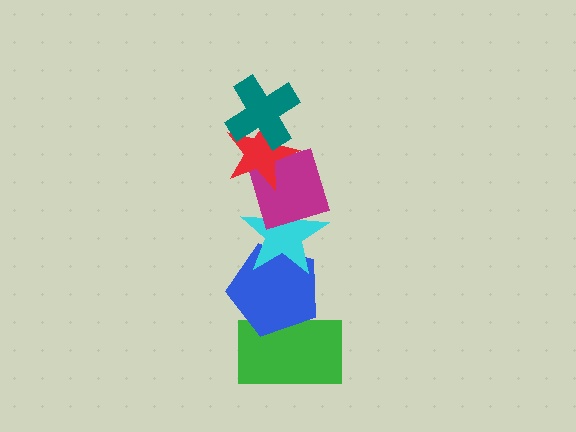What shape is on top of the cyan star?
The magenta diamond is on top of the cyan star.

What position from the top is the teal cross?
The teal cross is 1st from the top.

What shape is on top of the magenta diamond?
The red star is on top of the magenta diamond.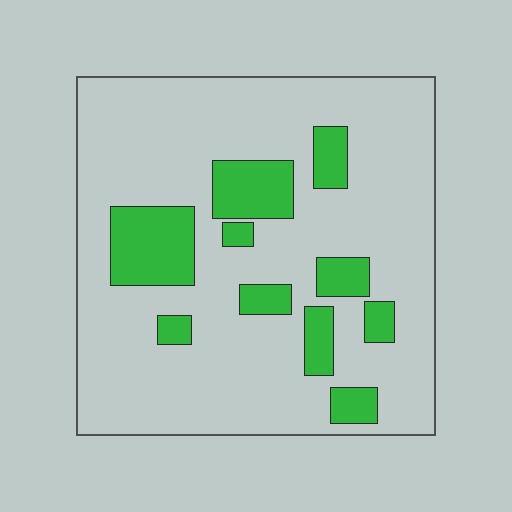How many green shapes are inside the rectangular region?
10.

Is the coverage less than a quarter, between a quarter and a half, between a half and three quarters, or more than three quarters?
Less than a quarter.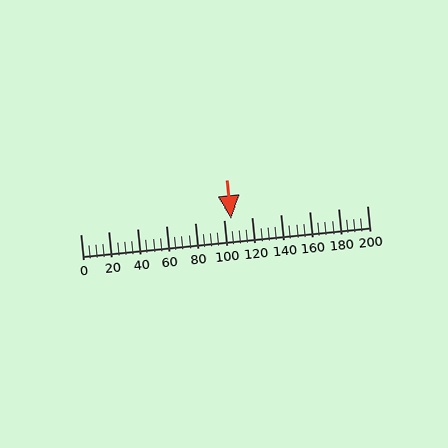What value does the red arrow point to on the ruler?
The red arrow points to approximately 105.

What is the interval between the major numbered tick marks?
The major tick marks are spaced 20 units apart.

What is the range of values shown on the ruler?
The ruler shows values from 0 to 200.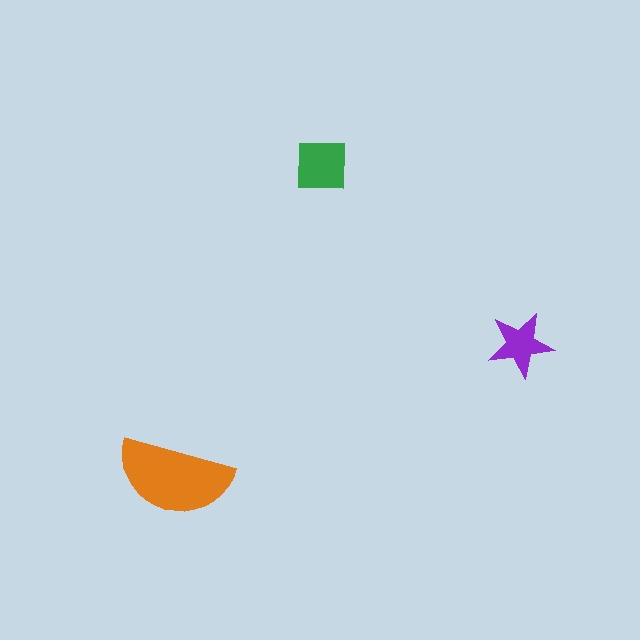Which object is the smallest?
The purple star.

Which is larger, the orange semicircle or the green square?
The orange semicircle.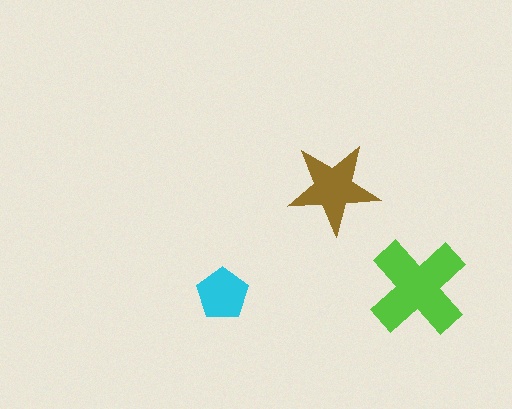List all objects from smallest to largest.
The cyan pentagon, the brown star, the lime cross.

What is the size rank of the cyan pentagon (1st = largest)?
3rd.